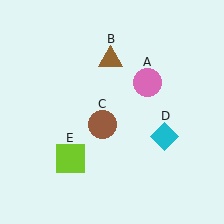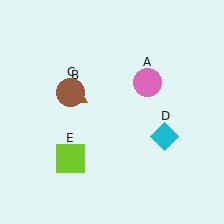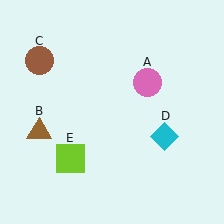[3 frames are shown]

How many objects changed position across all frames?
2 objects changed position: brown triangle (object B), brown circle (object C).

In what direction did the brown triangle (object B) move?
The brown triangle (object B) moved down and to the left.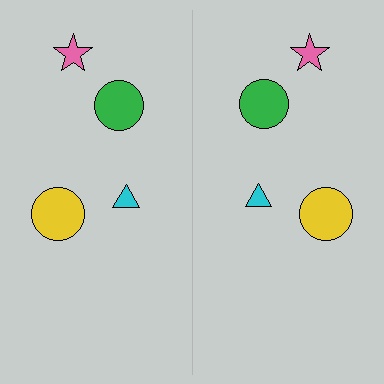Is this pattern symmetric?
Yes, this pattern has bilateral (reflection) symmetry.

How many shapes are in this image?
There are 8 shapes in this image.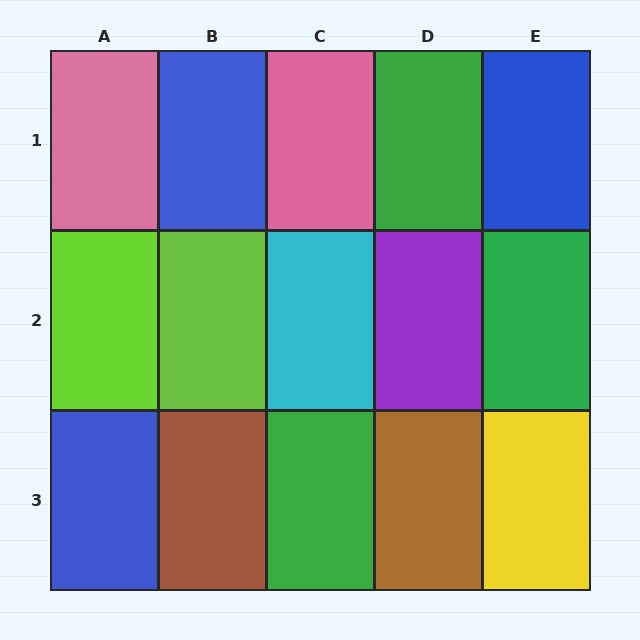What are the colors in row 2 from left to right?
Lime, lime, cyan, purple, green.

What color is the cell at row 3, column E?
Yellow.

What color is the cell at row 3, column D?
Brown.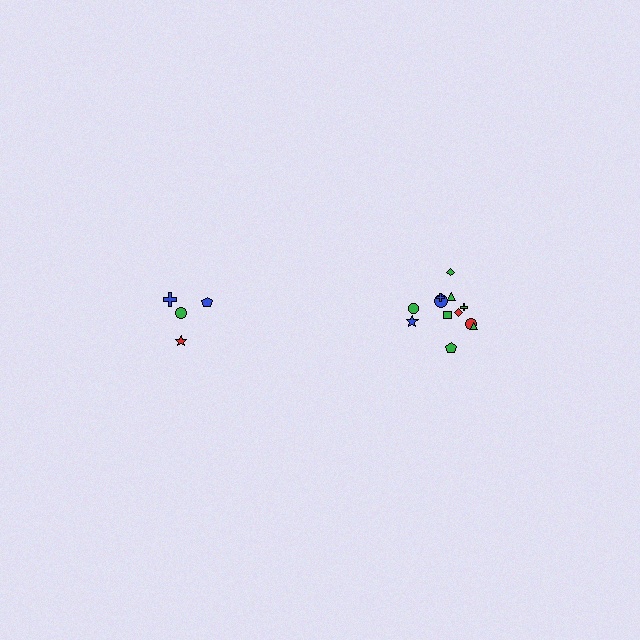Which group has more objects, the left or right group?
The right group.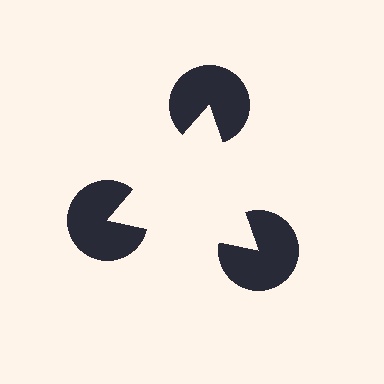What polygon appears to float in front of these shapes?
An illusory triangle — its edges are inferred from the aligned wedge cuts in the pac-man discs, not physically drawn.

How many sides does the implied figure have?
3 sides.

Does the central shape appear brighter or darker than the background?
It typically appears slightly brighter than the background, even though no actual brightness change is drawn.